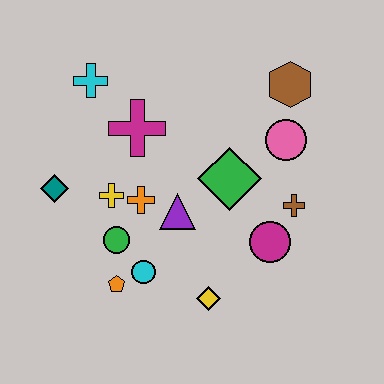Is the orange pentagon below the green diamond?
Yes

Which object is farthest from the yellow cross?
The brown hexagon is farthest from the yellow cross.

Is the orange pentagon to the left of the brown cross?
Yes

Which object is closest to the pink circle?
The brown hexagon is closest to the pink circle.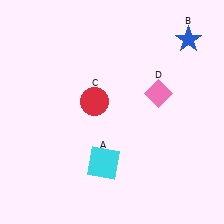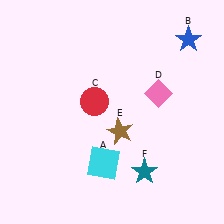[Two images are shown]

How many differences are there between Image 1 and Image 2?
There are 2 differences between the two images.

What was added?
A brown star (E), a teal star (F) were added in Image 2.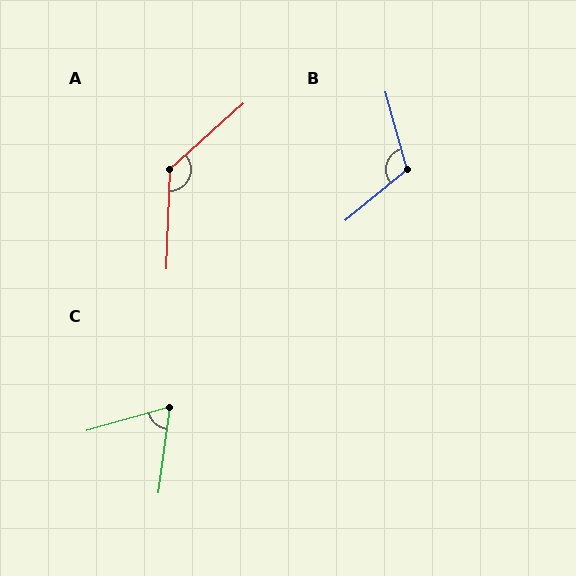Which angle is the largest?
A, at approximately 134 degrees.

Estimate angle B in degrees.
Approximately 114 degrees.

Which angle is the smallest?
C, at approximately 66 degrees.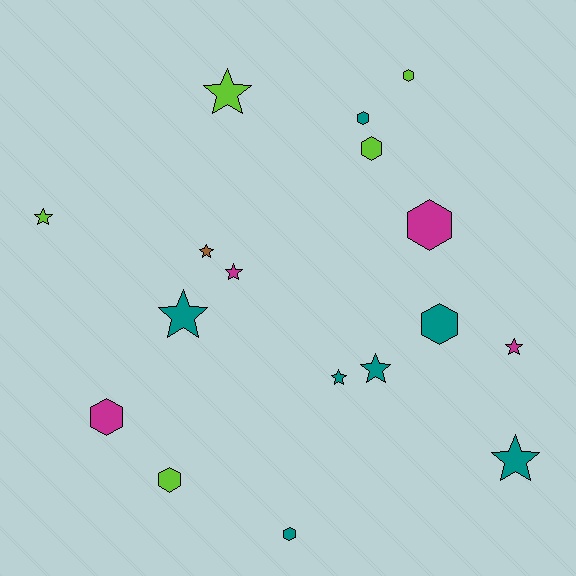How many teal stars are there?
There are 4 teal stars.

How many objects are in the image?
There are 17 objects.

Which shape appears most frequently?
Star, with 9 objects.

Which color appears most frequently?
Teal, with 7 objects.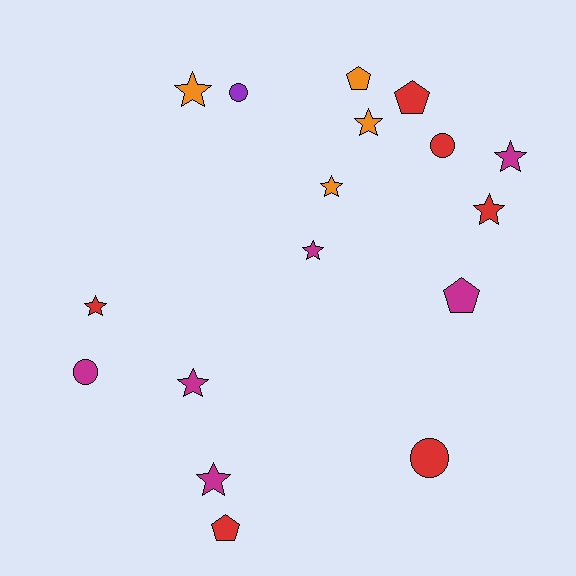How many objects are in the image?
There are 17 objects.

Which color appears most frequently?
Red, with 6 objects.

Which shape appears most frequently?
Star, with 9 objects.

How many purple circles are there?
There is 1 purple circle.